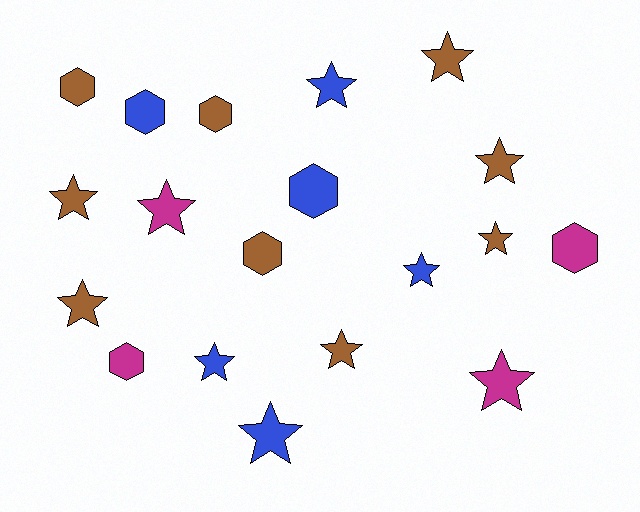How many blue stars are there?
There are 4 blue stars.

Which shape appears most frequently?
Star, with 12 objects.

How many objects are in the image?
There are 19 objects.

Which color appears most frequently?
Brown, with 9 objects.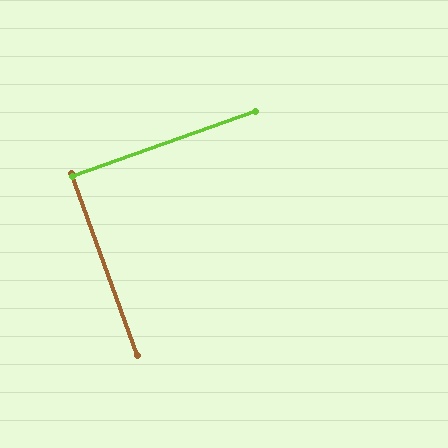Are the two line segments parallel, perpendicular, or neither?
Perpendicular — they meet at approximately 90°.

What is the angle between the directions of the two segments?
Approximately 90 degrees.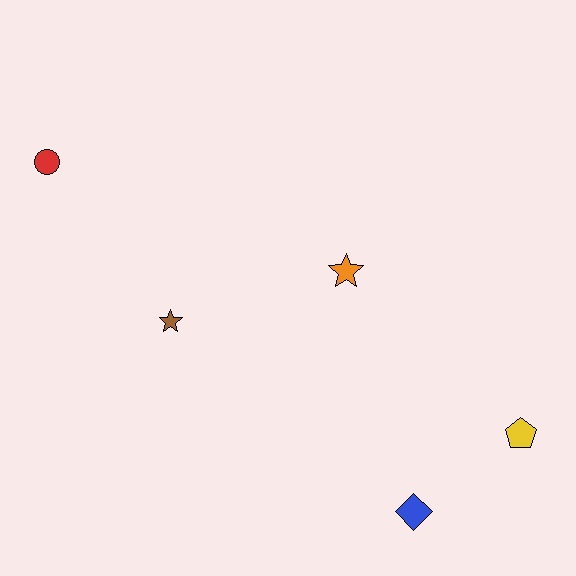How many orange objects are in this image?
There is 1 orange object.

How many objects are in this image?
There are 5 objects.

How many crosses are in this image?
There are no crosses.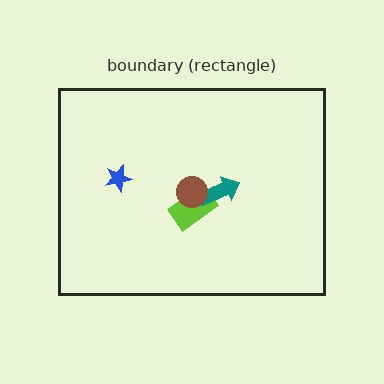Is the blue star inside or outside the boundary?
Inside.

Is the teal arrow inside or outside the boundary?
Inside.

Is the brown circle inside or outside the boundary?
Inside.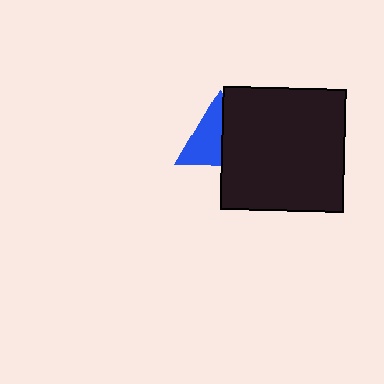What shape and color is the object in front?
The object in front is a black square.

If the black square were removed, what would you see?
You would see the complete blue triangle.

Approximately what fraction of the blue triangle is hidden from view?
Roughly 45% of the blue triangle is hidden behind the black square.